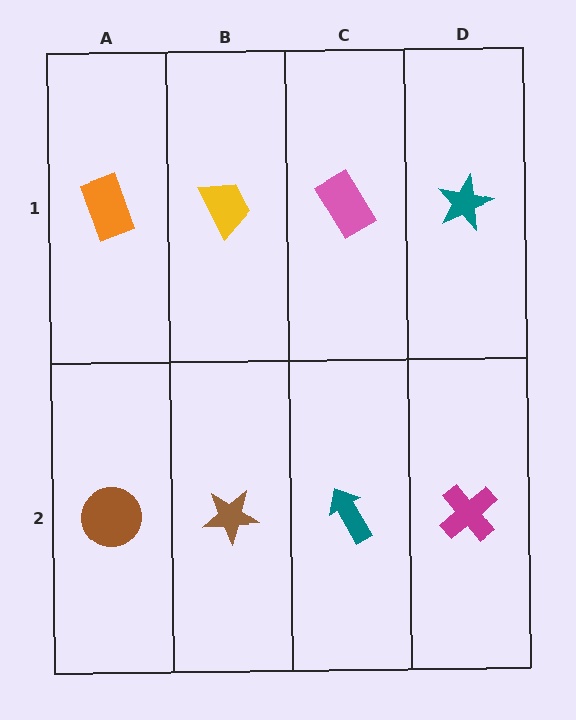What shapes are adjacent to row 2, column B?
A yellow trapezoid (row 1, column B), a brown circle (row 2, column A), a teal arrow (row 2, column C).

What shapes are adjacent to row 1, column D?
A magenta cross (row 2, column D), a pink rectangle (row 1, column C).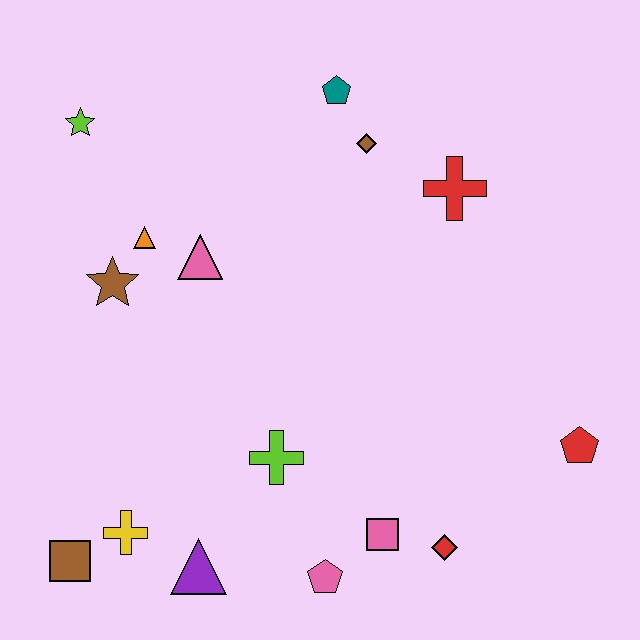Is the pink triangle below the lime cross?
No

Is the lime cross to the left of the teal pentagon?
Yes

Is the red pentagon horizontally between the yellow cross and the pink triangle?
No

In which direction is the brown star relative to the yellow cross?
The brown star is above the yellow cross.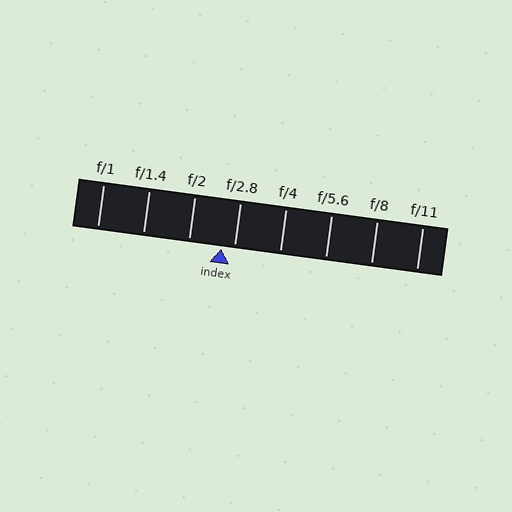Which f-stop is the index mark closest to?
The index mark is closest to f/2.8.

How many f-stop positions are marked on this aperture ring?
There are 8 f-stop positions marked.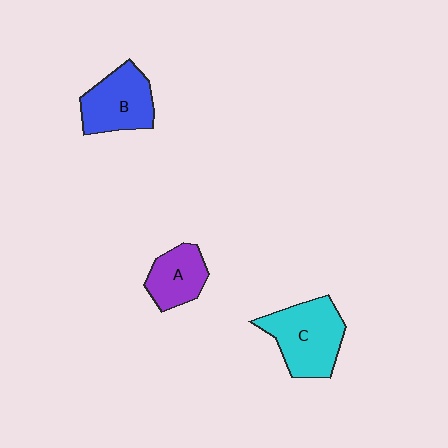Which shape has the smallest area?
Shape A (purple).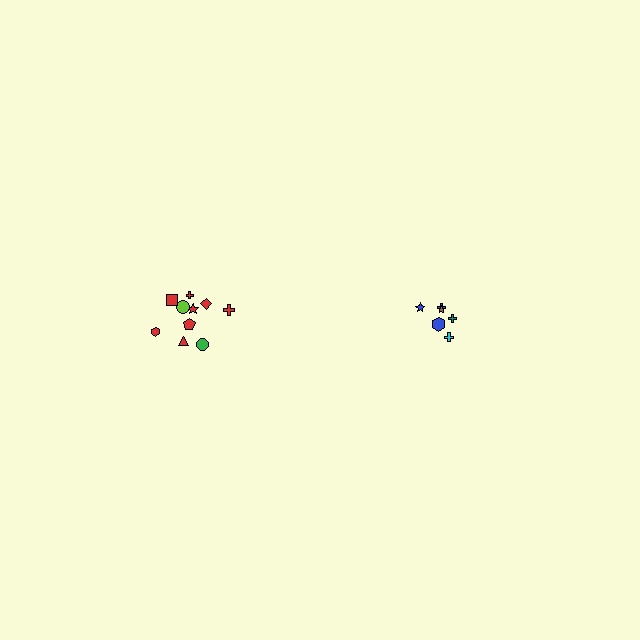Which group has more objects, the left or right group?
The left group.